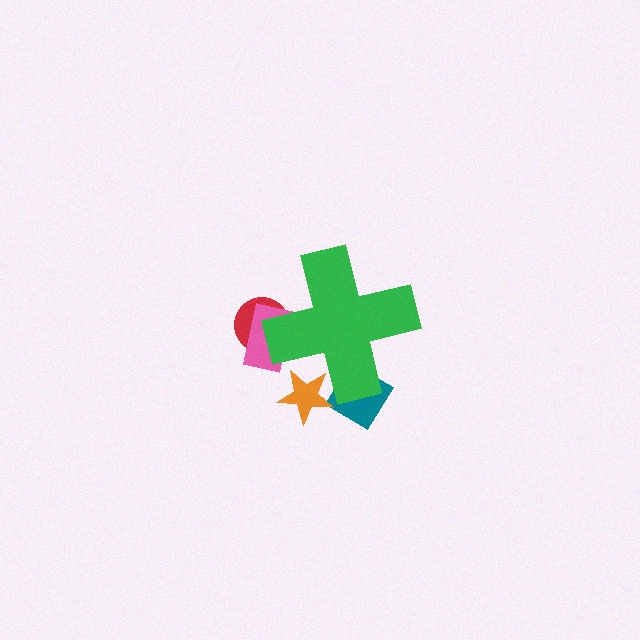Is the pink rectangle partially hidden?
Yes, the pink rectangle is partially hidden behind the green cross.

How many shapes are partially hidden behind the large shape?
4 shapes are partially hidden.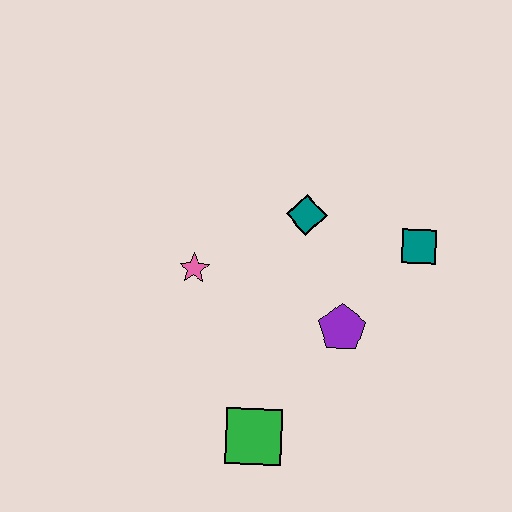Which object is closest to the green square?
The purple pentagon is closest to the green square.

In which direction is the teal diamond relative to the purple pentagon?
The teal diamond is above the purple pentagon.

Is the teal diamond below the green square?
No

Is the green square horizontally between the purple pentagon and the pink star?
Yes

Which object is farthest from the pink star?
The teal square is farthest from the pink star.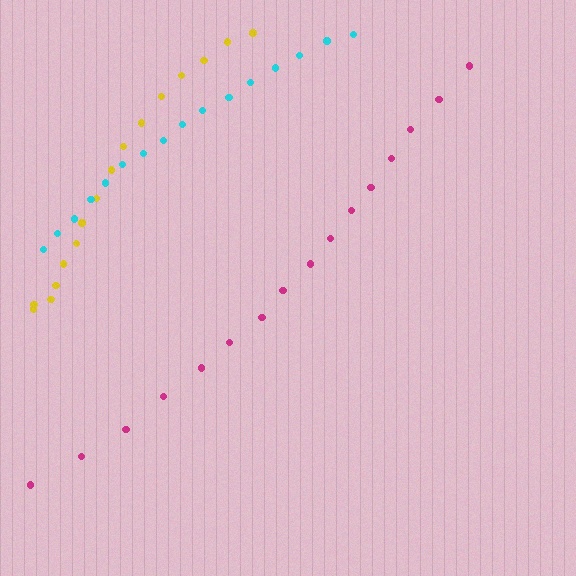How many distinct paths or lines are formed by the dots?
There are 3 distinct paths.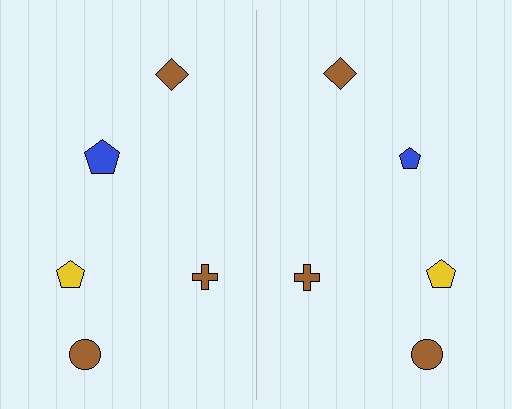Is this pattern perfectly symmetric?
No, the pattern is not perfectly symmetric. The blue pentagon on the right side has a different size than its mirror counterpart.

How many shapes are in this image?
There are 10 shapes in this image.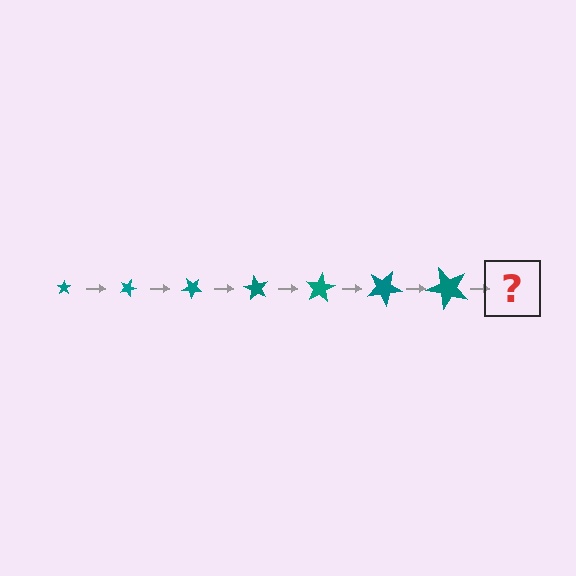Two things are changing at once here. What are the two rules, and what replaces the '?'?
The two rules are that the star grows larger each step and it rotates 20 degrees each step. The '?' should be a star, larger than the previous one and rotated 140 degrees from the start.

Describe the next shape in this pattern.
It should be a star, larger than the previous one and rotated 140 degrees from the start.